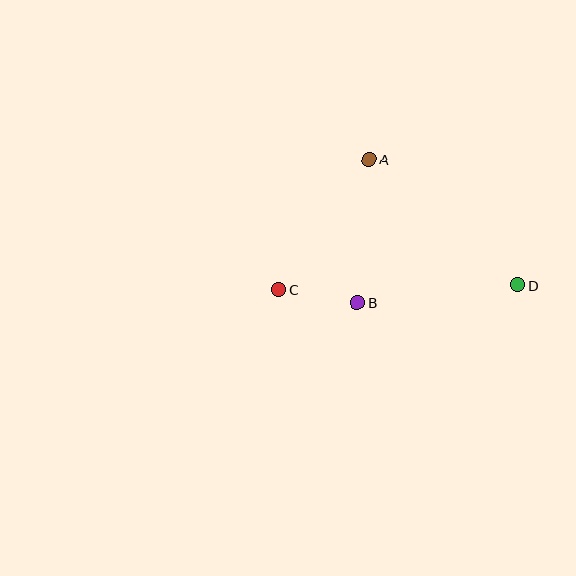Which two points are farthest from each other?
Points C and D are farthest from each other.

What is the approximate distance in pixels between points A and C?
The distance between A and C is approximately 158 pixels.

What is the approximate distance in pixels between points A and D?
The distance between A and D is approximately 194 pixels.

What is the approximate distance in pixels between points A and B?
The distance between A and B is approximately 144 pixels.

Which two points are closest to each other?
Points B and C are closest to each other.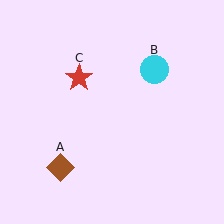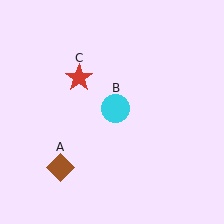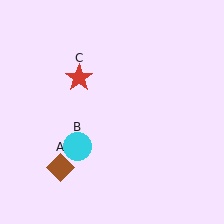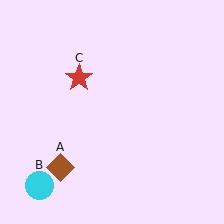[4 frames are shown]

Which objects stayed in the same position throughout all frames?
Brown diamond (object A) and red star (object C) remained stationary.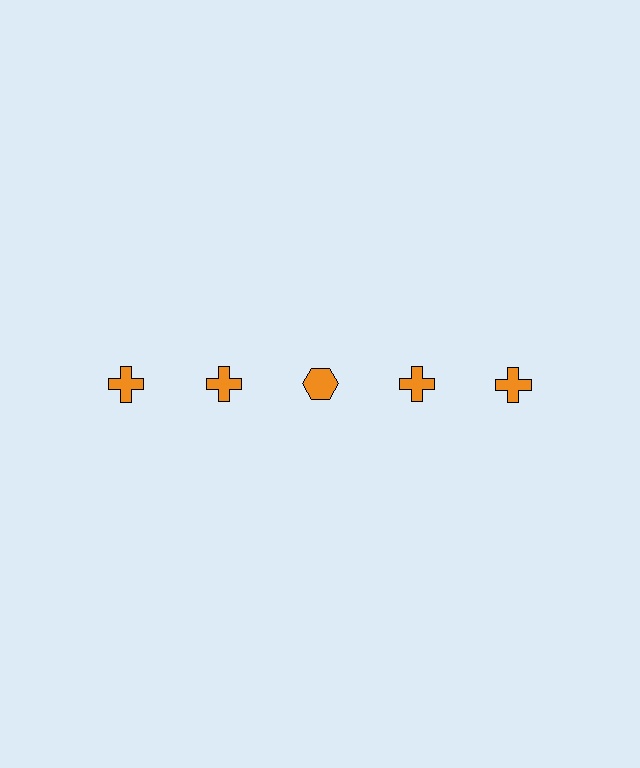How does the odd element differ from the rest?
It has a different shape: hexagon instead of cross.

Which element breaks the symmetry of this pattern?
The orange hexagon in the top row, center column breaks the symmetry. All other shapes are orange crosses.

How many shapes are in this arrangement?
There are 5 shapes arranged in a grid pattern.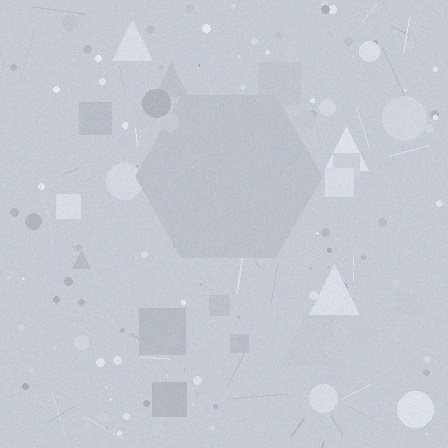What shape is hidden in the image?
A hexagon is hidden in the image.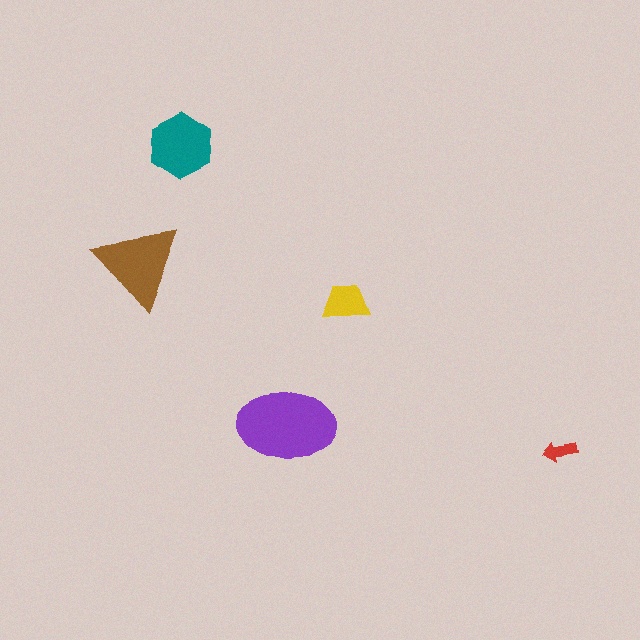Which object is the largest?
The purple ellipse.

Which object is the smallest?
The red arrow.